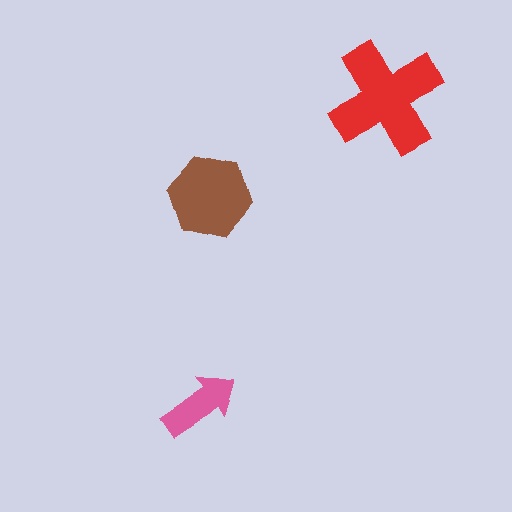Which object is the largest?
The red cross.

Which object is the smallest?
The pink arrow.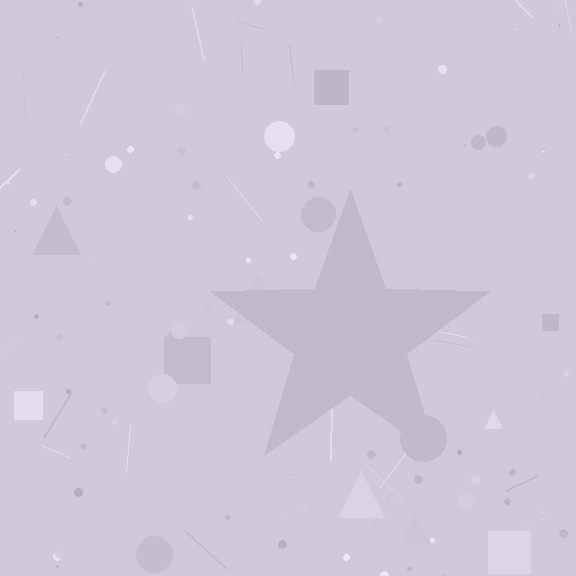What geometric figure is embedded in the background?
A star is embedded in the background.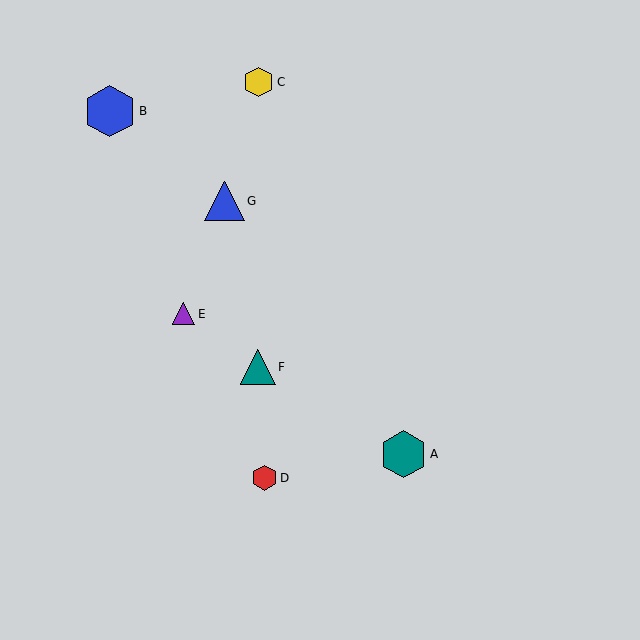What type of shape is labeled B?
Shape B is a blue hexagon.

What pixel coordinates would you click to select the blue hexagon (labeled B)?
Click at (110, 111) to select the blue hexagon B.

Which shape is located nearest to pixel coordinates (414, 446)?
The teal hexagon (labeled A) at (403, 454) is nearest to that location.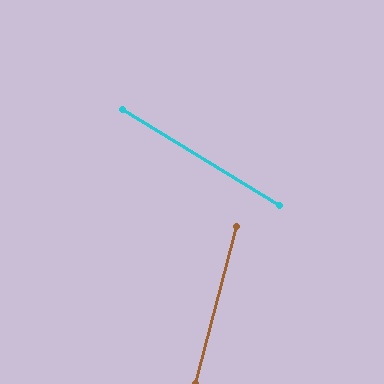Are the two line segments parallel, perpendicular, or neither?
Neither parallel nor perpendicular — they differ by about 73°.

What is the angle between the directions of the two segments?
Approximately 73 degrees.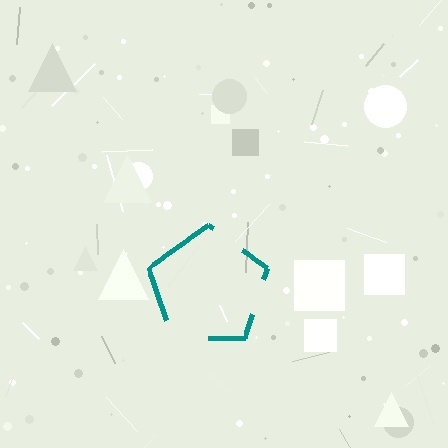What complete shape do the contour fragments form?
The contour fragments form a pentagon.